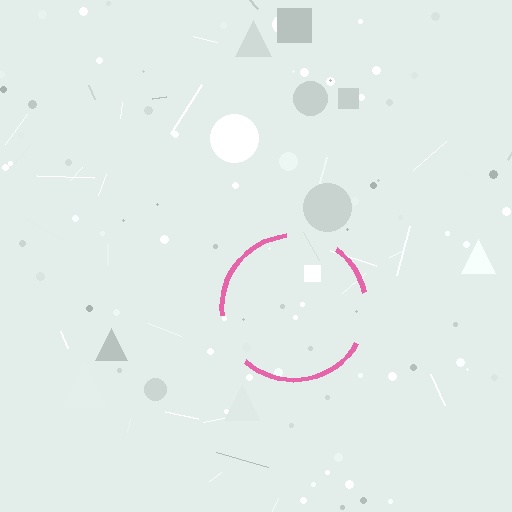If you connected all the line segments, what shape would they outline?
They would outline a circle.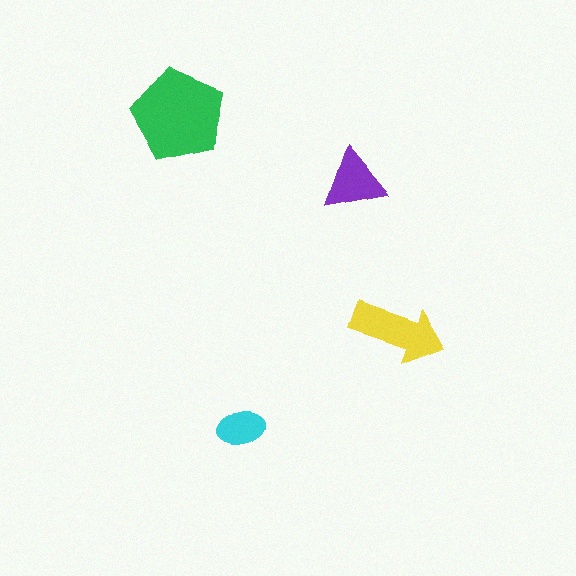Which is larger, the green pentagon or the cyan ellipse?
The green pentagon.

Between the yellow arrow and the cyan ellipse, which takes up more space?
The yellow arrow.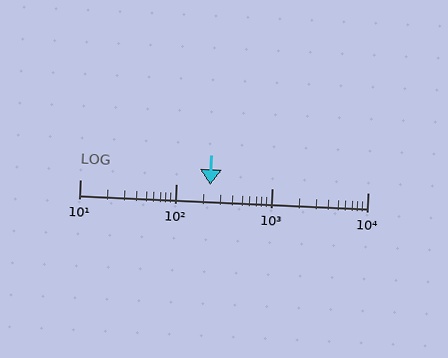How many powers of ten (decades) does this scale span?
The scale spans 3 decades, from 10 to 10000.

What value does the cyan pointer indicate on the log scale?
The pointer indicates approximately 230.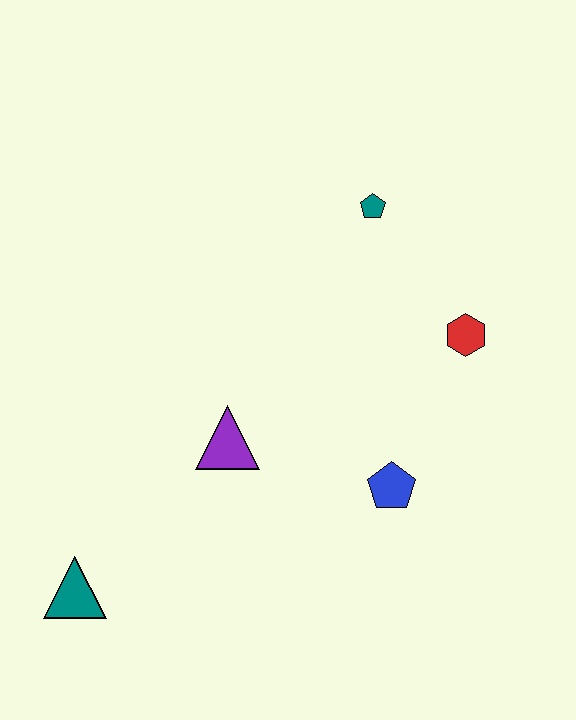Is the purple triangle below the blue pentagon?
No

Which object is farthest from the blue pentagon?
The teal triangle is farthest from the blue pentagon.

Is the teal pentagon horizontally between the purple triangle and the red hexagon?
Yes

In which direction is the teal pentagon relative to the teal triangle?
The teal pentagon is above the teal triangle.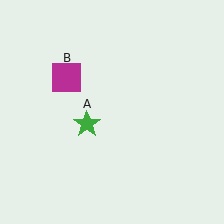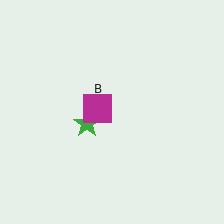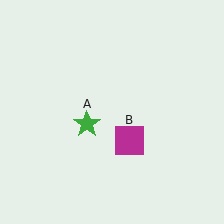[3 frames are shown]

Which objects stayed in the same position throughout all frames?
Green star (object A) remained stationary.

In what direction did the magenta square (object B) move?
The magenta square (object B) moved down and to the right.